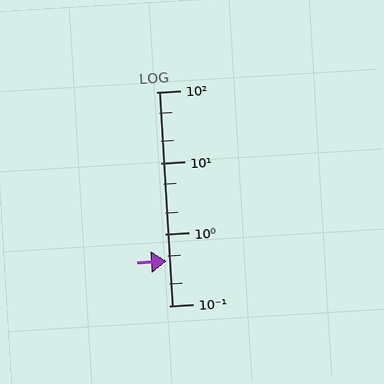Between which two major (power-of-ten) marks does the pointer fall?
The pointer is between 0.1 and 1.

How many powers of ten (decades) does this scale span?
The scale spans 3 decades, from 0.1 to 100.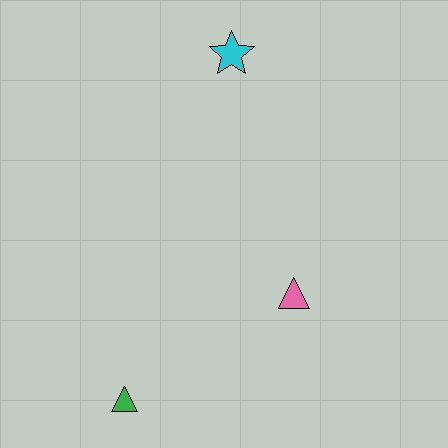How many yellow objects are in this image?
There are no yellow objects.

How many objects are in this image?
There are 3 objects.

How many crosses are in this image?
There are no crosses.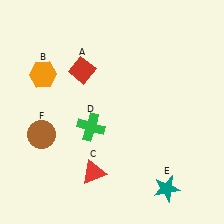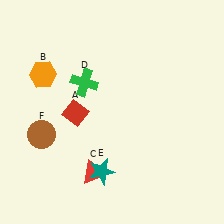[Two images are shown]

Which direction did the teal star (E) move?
The teal star (E) moved left.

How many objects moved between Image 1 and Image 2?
3 objects moved between the two images.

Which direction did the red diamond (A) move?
The red diamond (A) moved down.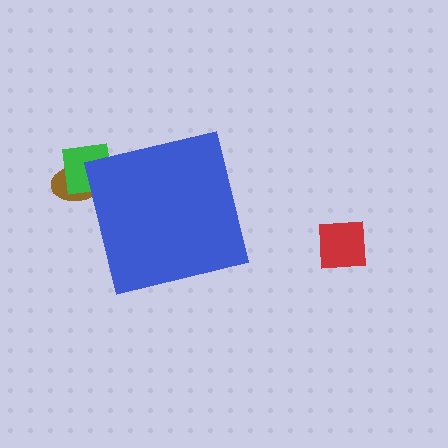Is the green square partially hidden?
Yes, the green square is partially hidden behind the blue square.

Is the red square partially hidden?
No, the red square is fully visible.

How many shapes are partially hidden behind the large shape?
2 shapes are partially hidden.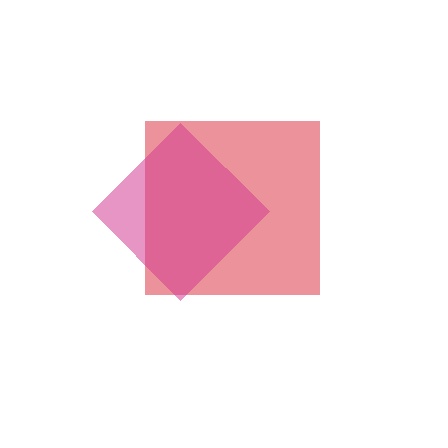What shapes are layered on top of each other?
The layered shapes are: a red square, a magenta diamond.